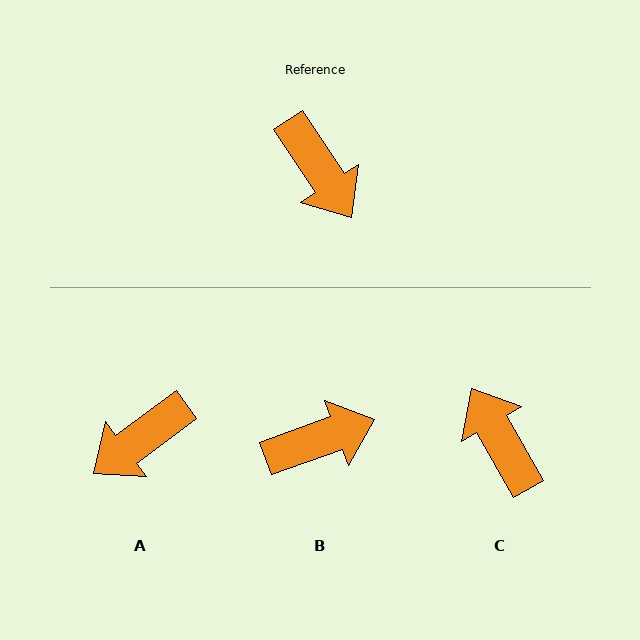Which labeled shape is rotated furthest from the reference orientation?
C, about 177 degrees away.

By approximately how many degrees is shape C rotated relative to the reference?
Approximately 177 degrees counter-clockwise.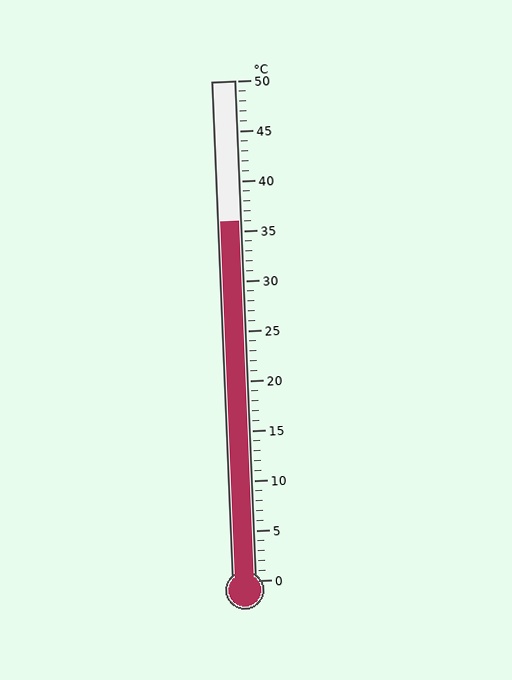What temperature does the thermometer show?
The thermometer shows approximately 36°C.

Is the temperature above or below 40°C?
The temperature is below 40°C.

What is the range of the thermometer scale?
The thermometer scale ranges from 0°C to 50°C.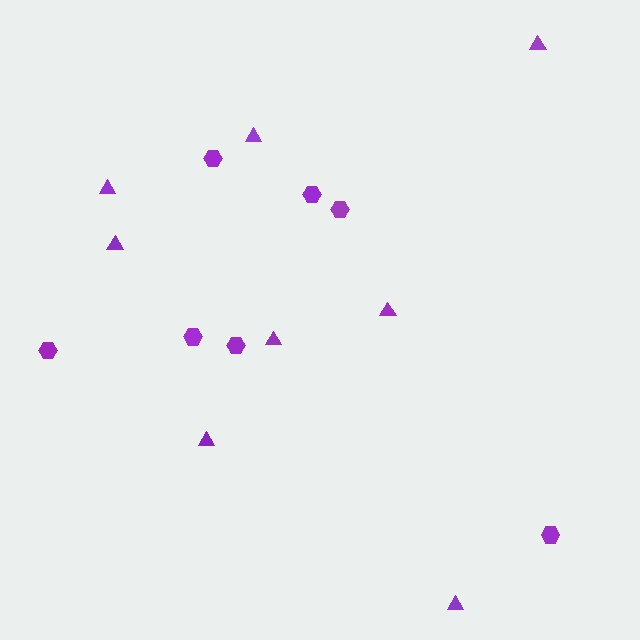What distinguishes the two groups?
There are 2 groups: one group of triangles (8) and one group of hexagons (7).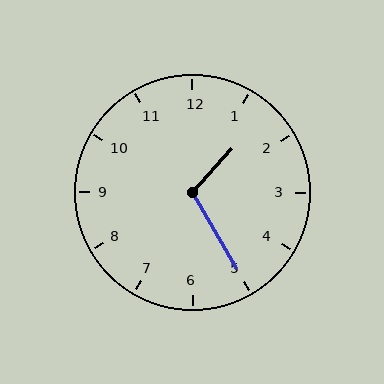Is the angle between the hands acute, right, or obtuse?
It is obtuse.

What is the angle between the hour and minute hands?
Approximately 108 degrees.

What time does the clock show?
1:25.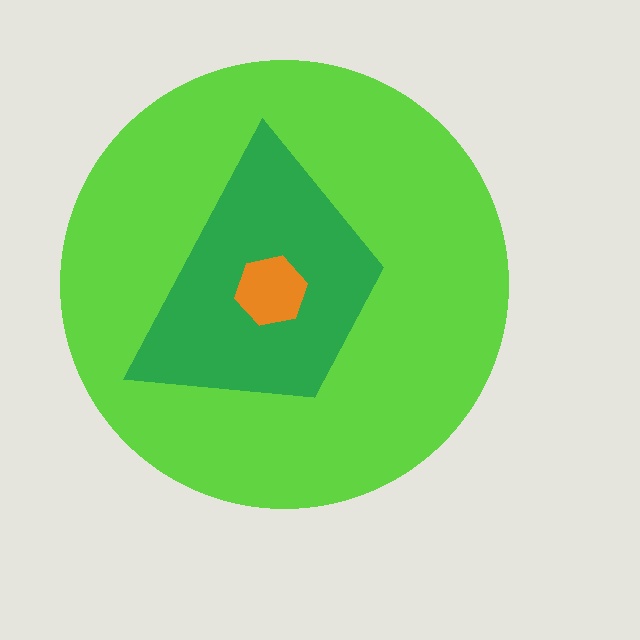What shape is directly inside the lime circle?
The green trapezoid.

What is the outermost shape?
The lime circle.